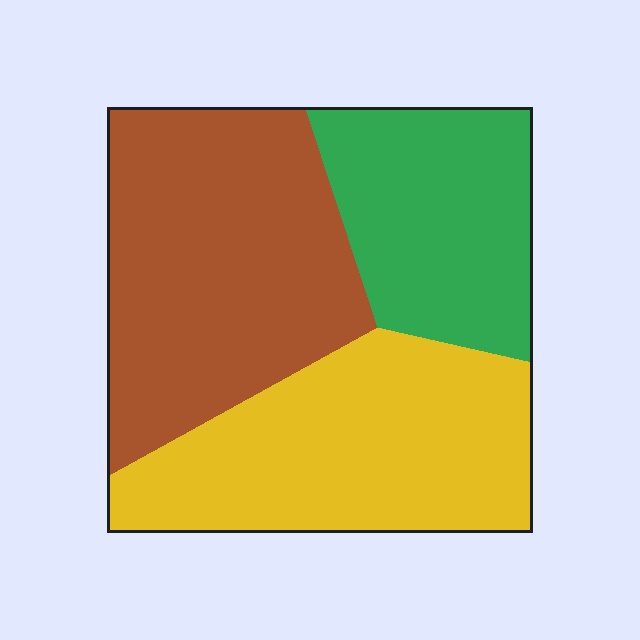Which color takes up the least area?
Green, at roughly 25%.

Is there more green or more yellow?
Yellow.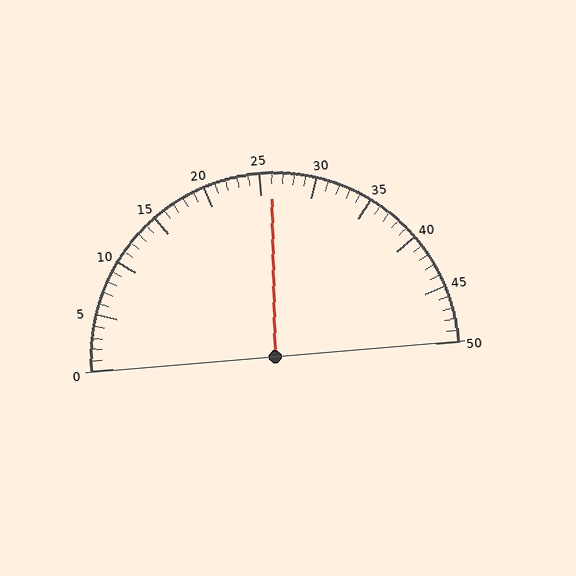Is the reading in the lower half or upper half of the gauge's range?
The reading is in the upper half of the range (0 to 50).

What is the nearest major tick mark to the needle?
The nearest major tick mark is 25.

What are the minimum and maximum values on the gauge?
The gauge ranges from 0 to 50.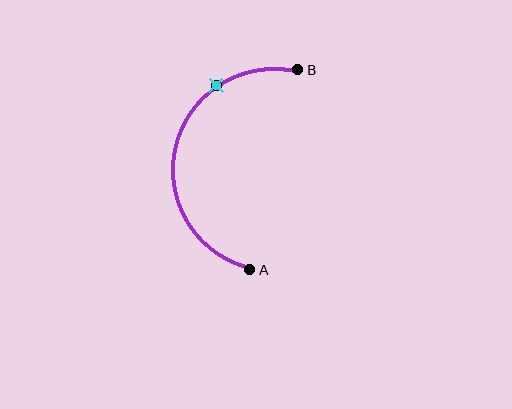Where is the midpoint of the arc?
The arc midpoint is the point on the curve farthest from the straight line joining A and B. It sits to the left of that line.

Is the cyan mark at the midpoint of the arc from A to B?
No. The cyan mark lies on the arc but is closer to endpoint B. The arc midpoint would be at the point on the curve equidistant along the arc from both A and B.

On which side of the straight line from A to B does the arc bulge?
The arc bulges to the left of the straight line connecting A and B.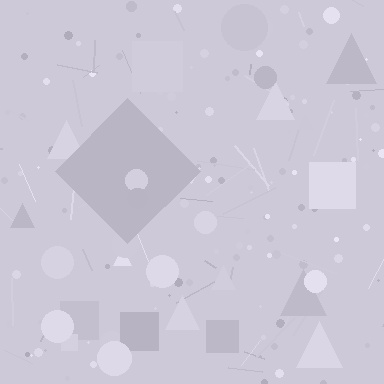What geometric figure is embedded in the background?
A diamond is embedded in the background.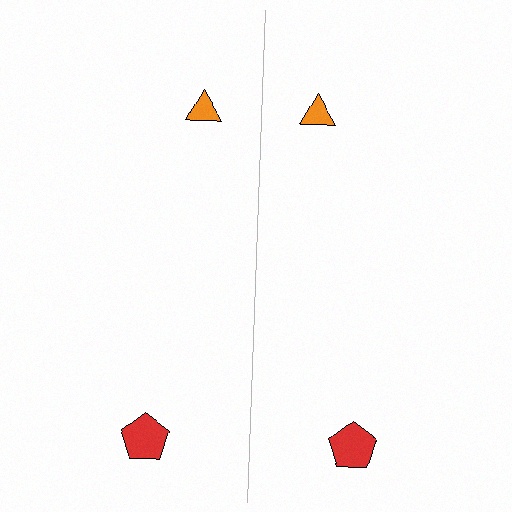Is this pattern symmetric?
Yes, this pattern has bilateral (reflection) symmetry.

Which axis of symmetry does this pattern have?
The pattern has a vertical axis of symmetry running through the center of the image.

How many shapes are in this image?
There are 4 shapes in this image.